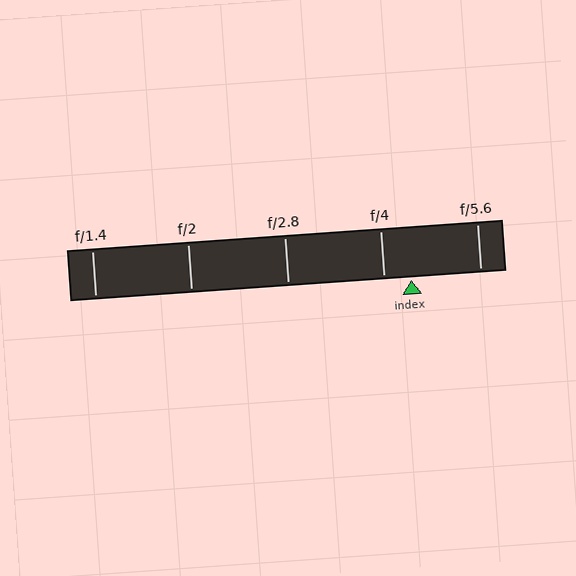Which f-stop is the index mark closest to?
The index mark is closest to f/4.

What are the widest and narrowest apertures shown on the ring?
The widest aperture shown is f/1.4 and the narrowest is f/5.6.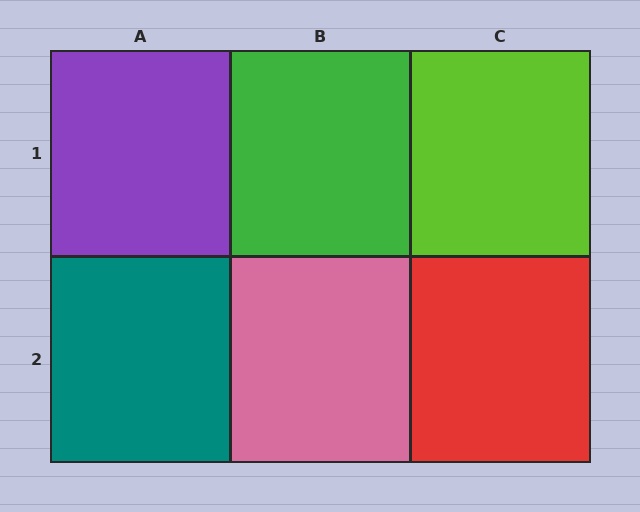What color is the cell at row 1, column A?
Purple.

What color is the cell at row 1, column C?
Lime.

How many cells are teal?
1 cell is teal.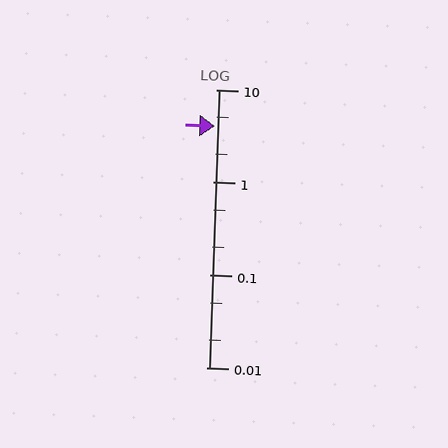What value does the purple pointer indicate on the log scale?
The pointer indicates approximately 4.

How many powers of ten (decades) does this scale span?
The scale spans 3 decades, from 0.01 to 10.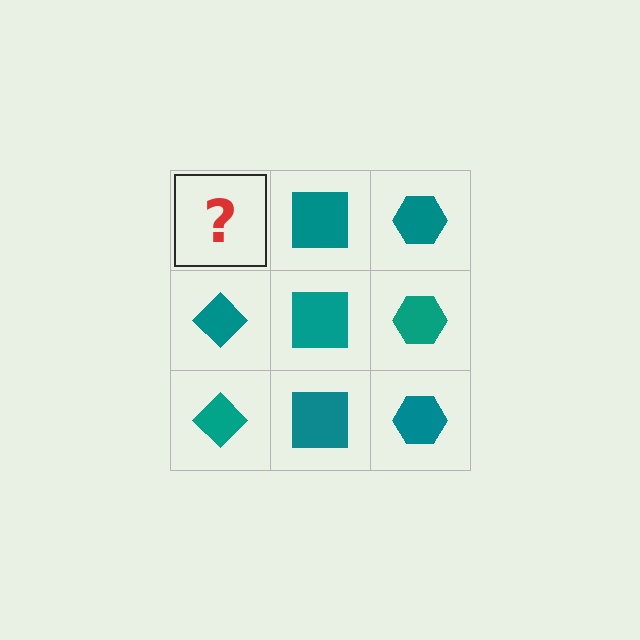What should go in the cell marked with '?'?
The missing cell should contain a teal diamond.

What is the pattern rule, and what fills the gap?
The rule is that each column has a consistent shape. The gap should be filled with a teal diamond.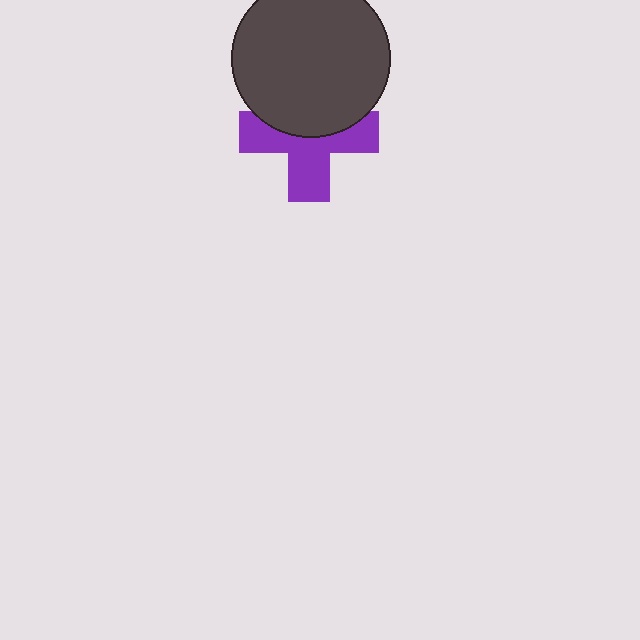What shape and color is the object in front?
The object in front is a dark gray circle.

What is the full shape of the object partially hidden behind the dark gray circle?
The partially hidden object is a purple cross.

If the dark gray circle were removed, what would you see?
You would see the complete purple cross.